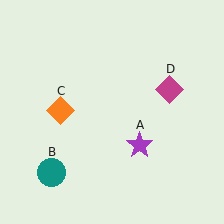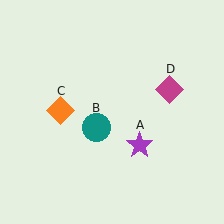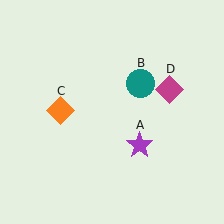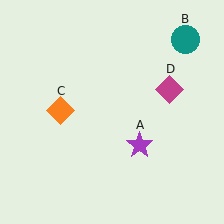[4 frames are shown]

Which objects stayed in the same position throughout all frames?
Purple star (object A) and orange diamond (object C) and magenta diamond (object D) remained stationary.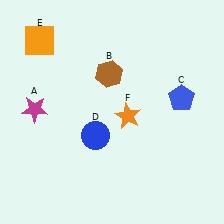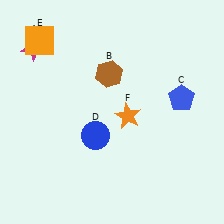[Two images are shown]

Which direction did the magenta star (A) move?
The magenta star (A) moved up.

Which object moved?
The magenta star (A) moved up.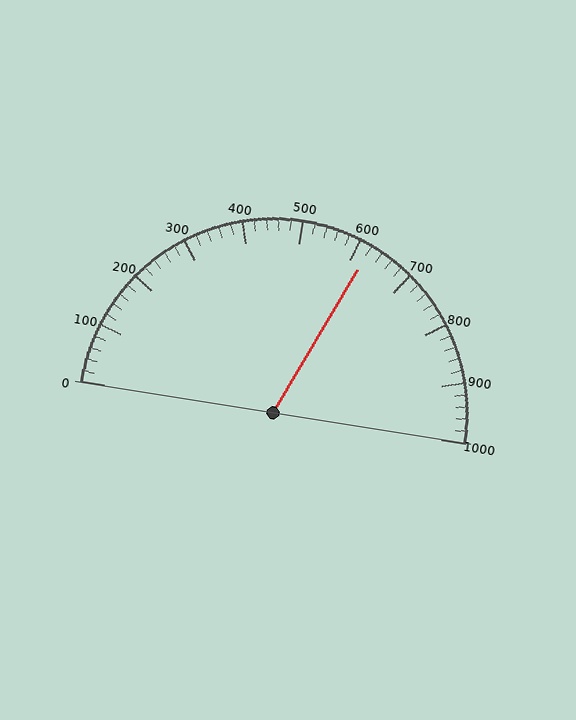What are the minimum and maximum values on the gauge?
The gauge ranges from 0 to 1000.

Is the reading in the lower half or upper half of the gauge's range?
The reading is in the upper half of the range (0 to 1000).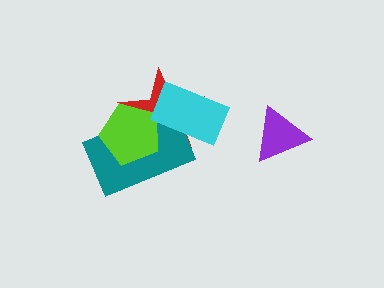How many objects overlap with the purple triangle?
0 objects overlap with the purple triangle.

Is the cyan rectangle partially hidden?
No, no other shape covers it.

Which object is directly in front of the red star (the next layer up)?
The teal rectangle is directly in front of the red star.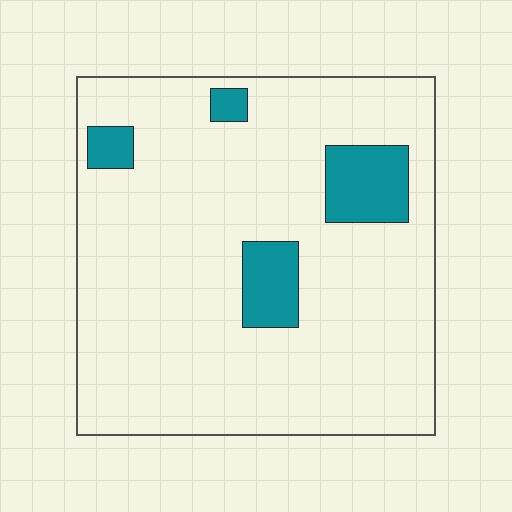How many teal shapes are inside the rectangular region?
4.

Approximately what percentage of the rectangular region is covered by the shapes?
Approximately 10%.